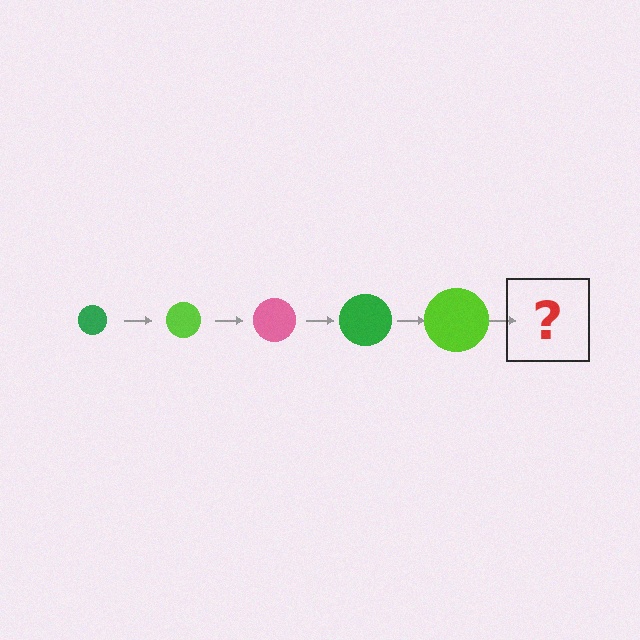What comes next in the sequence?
The next element should be a pink circle, larger than the previous one.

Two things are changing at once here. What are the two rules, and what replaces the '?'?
The two rules are that the circle grows larger each step and the color cycles through green, lime, and pink. The '?' should be a pink circle, larger than the previous one.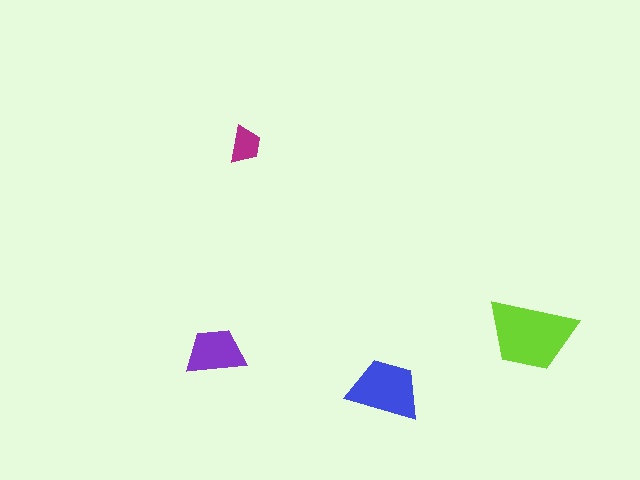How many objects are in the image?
There are 4 objects in the image.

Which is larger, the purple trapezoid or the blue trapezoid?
The blue one.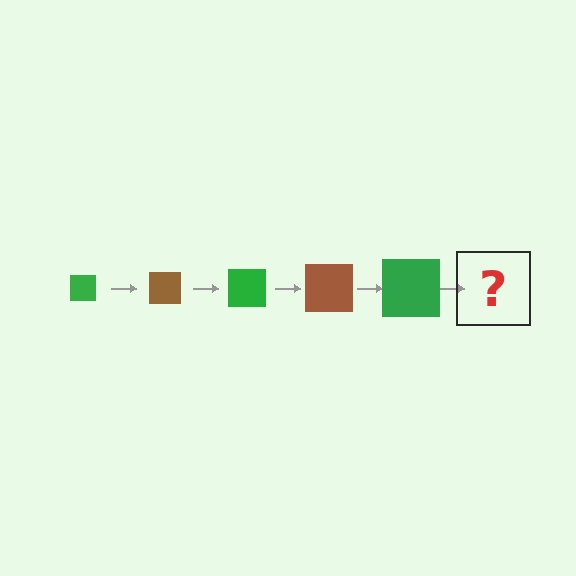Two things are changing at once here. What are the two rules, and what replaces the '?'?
The two rules are that the square grows larger each step and the color cycles through green and brown. The '?' should be a brown square, larger than the previous one.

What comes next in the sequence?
The next element should be a brown square, larger than the previous one.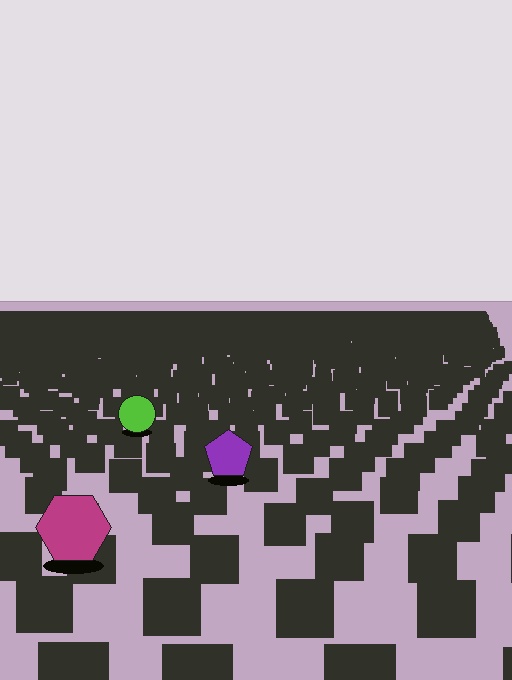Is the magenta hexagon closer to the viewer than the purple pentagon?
Yes. The magenta hexagon is closer — you can tell from the texture gradient: the ground texture is coarser near it.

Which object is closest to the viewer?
The magenta hexagon is closest. The texture marks near it are larger and more spread out.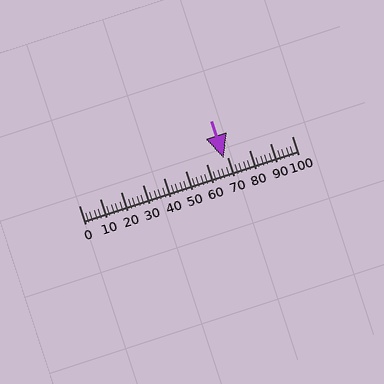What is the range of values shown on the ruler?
The ruler shows values from 0 to 100.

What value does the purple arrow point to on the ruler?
The purple arrow points to approximately 68.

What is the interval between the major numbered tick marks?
The major tick marks are spaced 10 units apart.